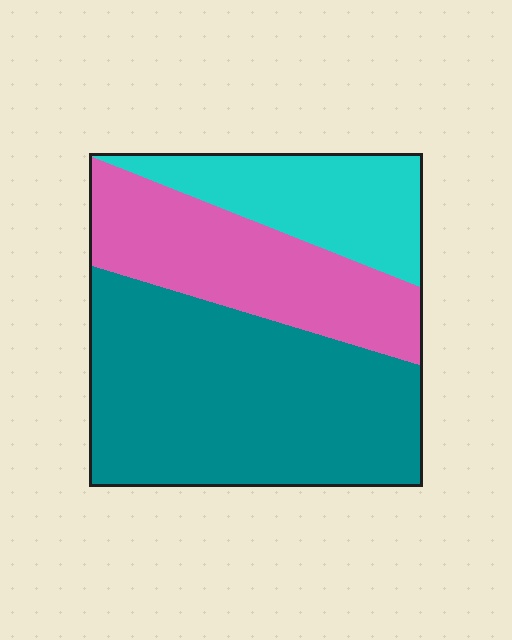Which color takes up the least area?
Cyan, at roughly 20%.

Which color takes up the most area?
Teal, at roughly 50%.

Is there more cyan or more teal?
Teal.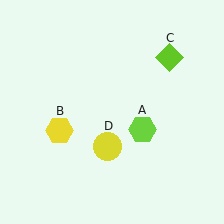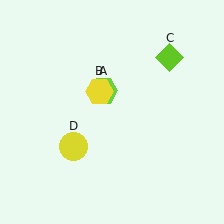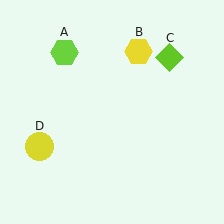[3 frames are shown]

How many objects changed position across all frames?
3 objects changed position: lime hexagon (object A), yellow hexagon (object B), yellow circle (object D).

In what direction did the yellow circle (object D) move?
The yellow circle (object D) moved left.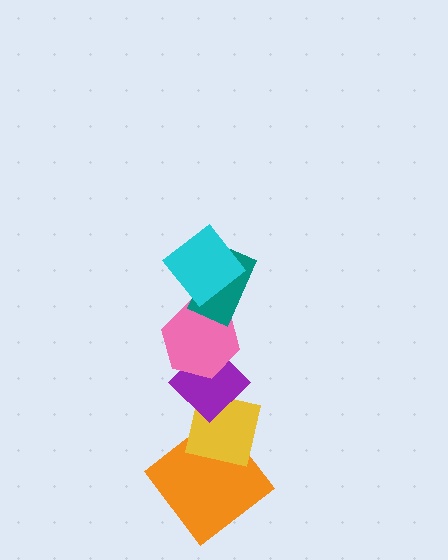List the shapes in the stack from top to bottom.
From top to bottom: the cyan diamond, the teal rectangle, the pink hexagon, the purple diamond, the yellow square, the orange diamond.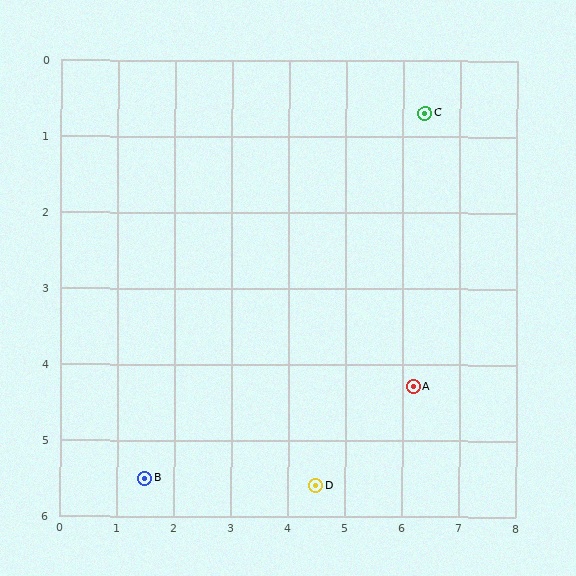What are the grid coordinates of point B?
Point B is at approximately (1.5, 5.5).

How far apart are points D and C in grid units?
Points D and C are about 5.3 grid units apart.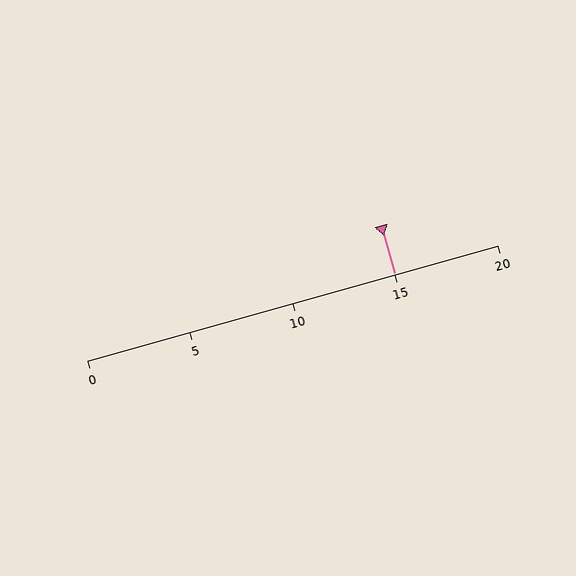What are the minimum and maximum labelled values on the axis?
The axis runs from 0 to 20.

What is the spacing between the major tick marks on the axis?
The major ticks are spaced 5 apart.